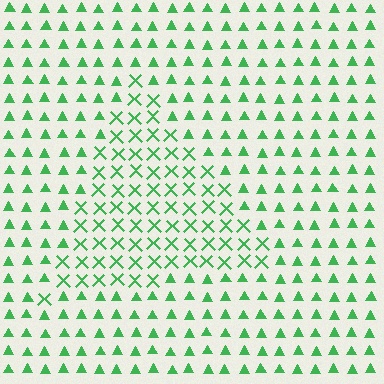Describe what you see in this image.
The image is filled with small green elements arranged in a uniform grid. A triangle-shaped region contains X marks, while the surrounding area contains triangles. The boundary is defined purely by the change in element shape.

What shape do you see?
I see a triangle.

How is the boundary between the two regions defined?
The boundary is defined by a change in element shape: X marks inside vs. triangles outside. All elements share the same color and spacing.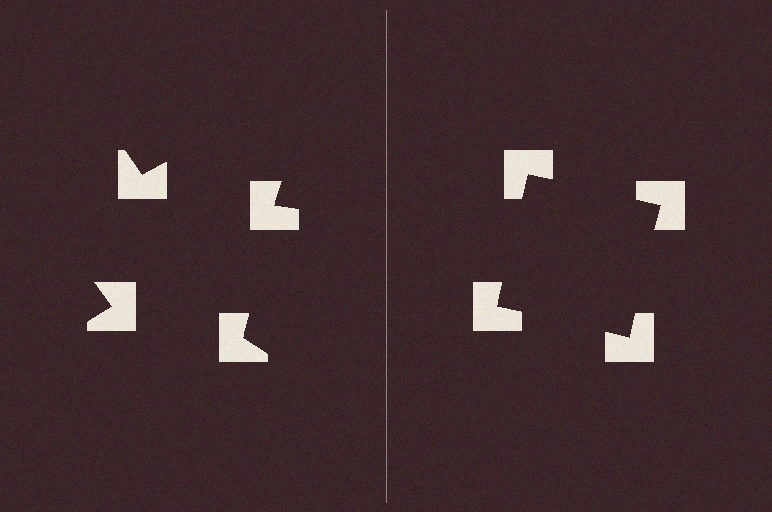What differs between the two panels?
The notched squares are positioned identically on both sides; only the wedge orientations differ. On the right they align to a square; on the left they are misaligned.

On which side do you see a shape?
An illusory square appears on the right side. On the left side the wedge cuts are rotated, so no coherent shape forms.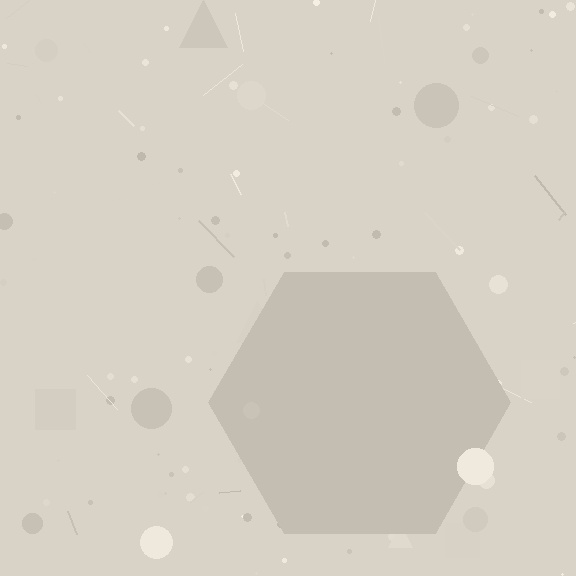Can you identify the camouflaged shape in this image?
The camouflaged shape is a hexagon.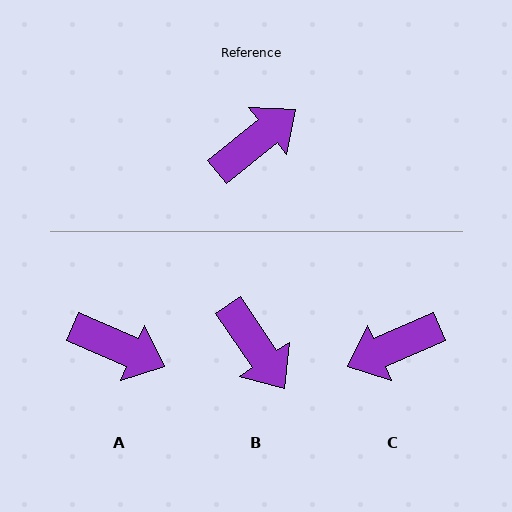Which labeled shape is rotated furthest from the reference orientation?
C, about 164 degrees away.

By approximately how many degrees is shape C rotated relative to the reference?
Approximately 164 degrees counter-clockwise.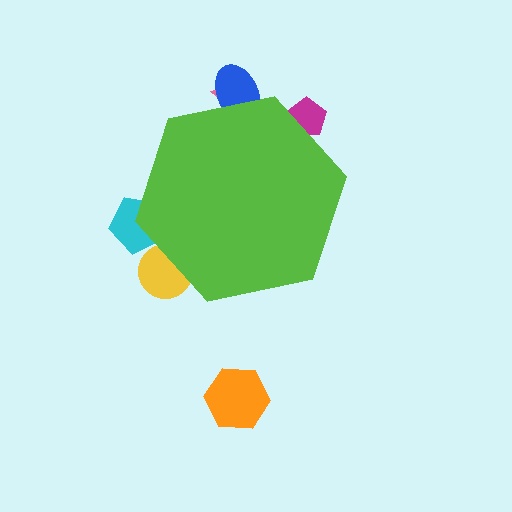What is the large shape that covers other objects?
A lime hexagon.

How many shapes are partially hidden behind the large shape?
5 shapes are partially hidden.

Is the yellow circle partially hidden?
Yes, the yellow circle is partially hidden behind the lime hexagon.